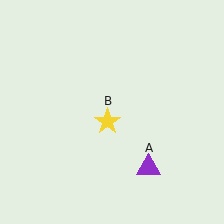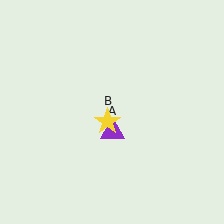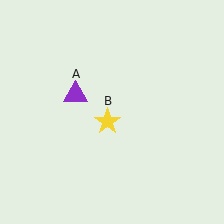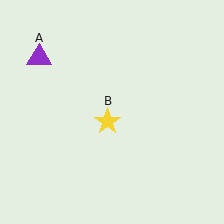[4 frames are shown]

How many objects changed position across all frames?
1 object changed position: purple triangle (object A).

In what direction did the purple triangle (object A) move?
The purple triangle (object A) moved up and to the left.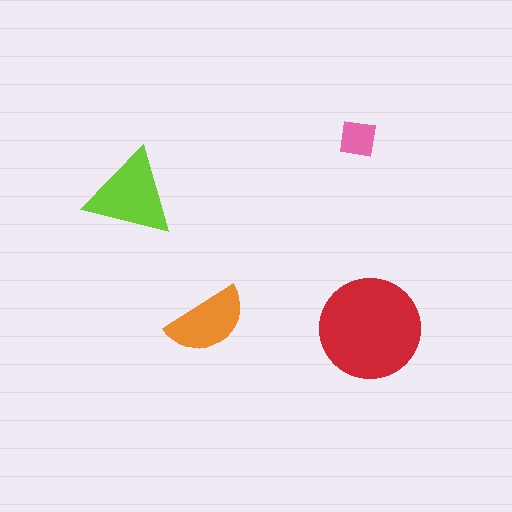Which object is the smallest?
The pink square.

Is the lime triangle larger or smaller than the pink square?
Larger.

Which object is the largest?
The red circle.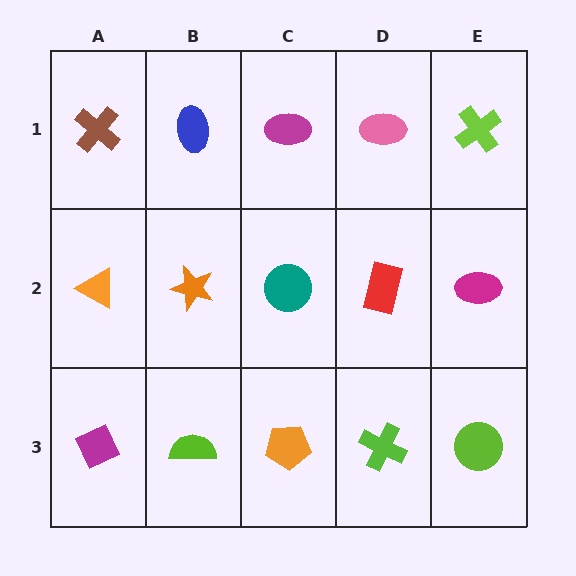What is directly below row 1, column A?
An orange triangle.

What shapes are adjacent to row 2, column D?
A pink ellipse (row 1, column D), a lime cross (row 3, column D), a teal circle (row 2, column C), a magenta ellipse (row 2, column E).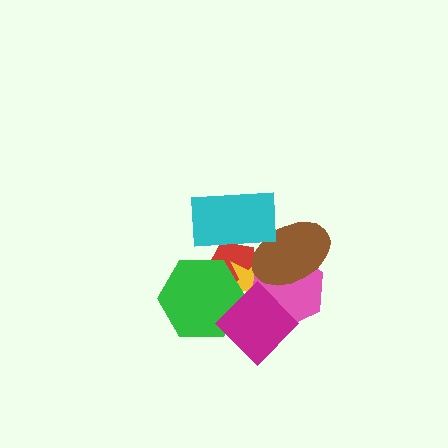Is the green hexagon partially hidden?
Yes, it is partially covered by another shape.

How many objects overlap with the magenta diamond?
4 objects overlap with the magenta diamond.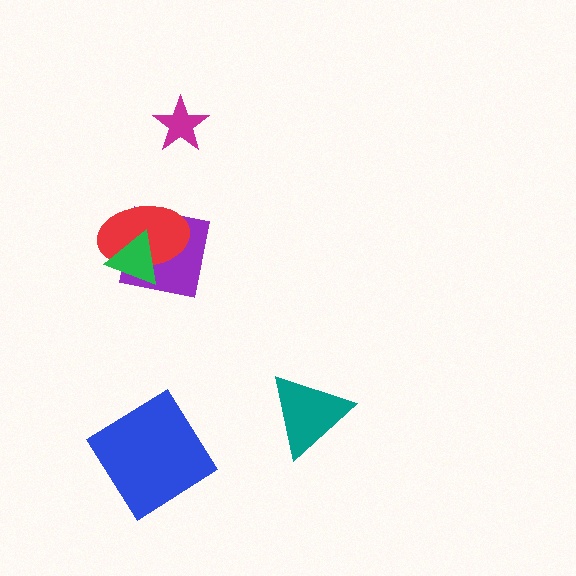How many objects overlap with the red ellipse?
2 objects overlap with the red ellipse.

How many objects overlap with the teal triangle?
0 objects overlap with the teal triangle.